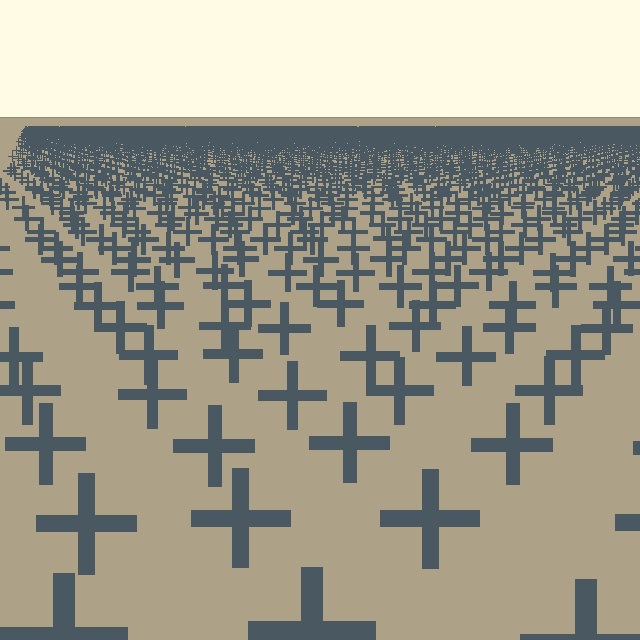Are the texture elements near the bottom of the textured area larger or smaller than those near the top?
Larger. Near the bottom, elements are closer to the viewer and appear at a bigger on-screen size.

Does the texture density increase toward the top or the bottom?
Density increases toward the top.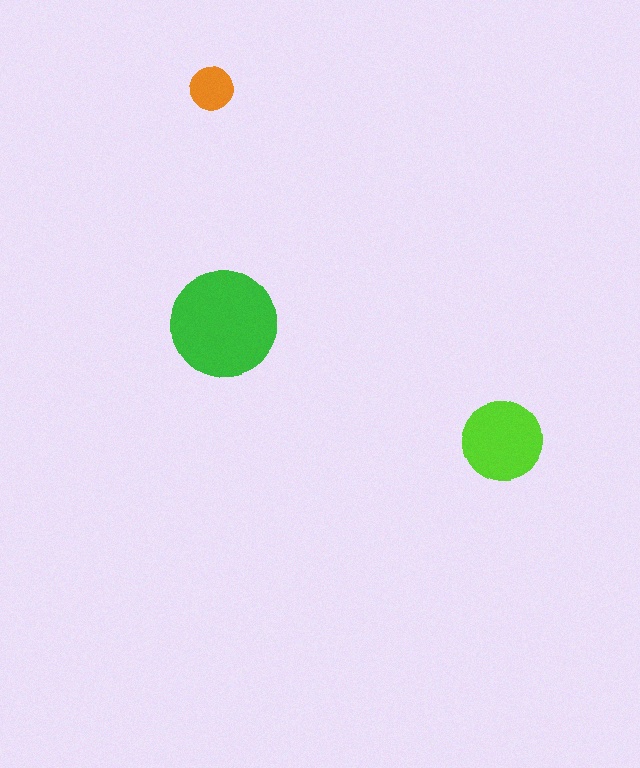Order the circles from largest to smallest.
the green one, the lime one, the orange one.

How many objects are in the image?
There are 3 objects in the image.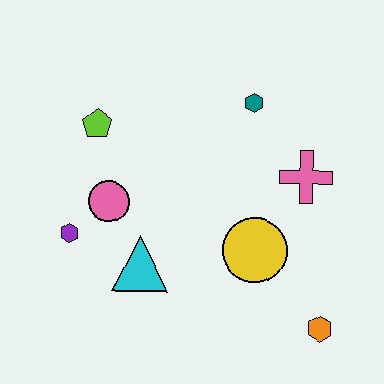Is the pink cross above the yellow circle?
Yes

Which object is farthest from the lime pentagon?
The orange hexagon is farthest from the lime pentagon.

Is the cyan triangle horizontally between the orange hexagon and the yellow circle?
No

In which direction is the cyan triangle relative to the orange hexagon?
The cyan triangle is to the left of the orange hexagon.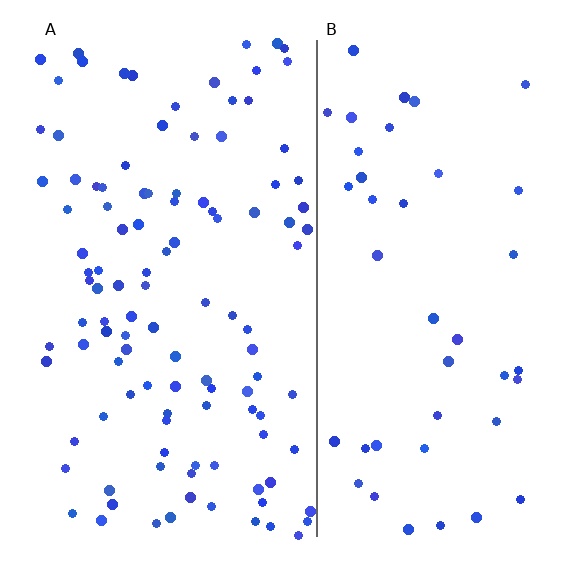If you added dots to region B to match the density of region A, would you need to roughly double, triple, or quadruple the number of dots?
Approximately triple.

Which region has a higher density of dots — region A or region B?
A (the left).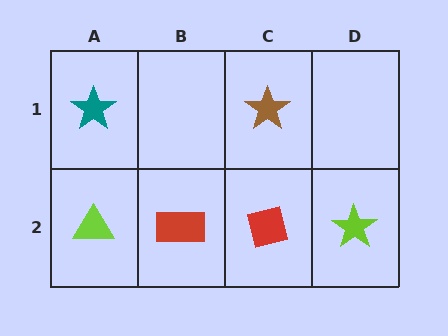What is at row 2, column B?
A red rectangle.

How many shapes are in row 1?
2 shapes.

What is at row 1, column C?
A brown star.